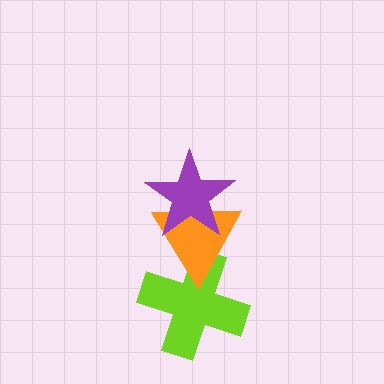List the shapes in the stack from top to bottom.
From top to bottom: the purple star, the orange triangle, the lime cross.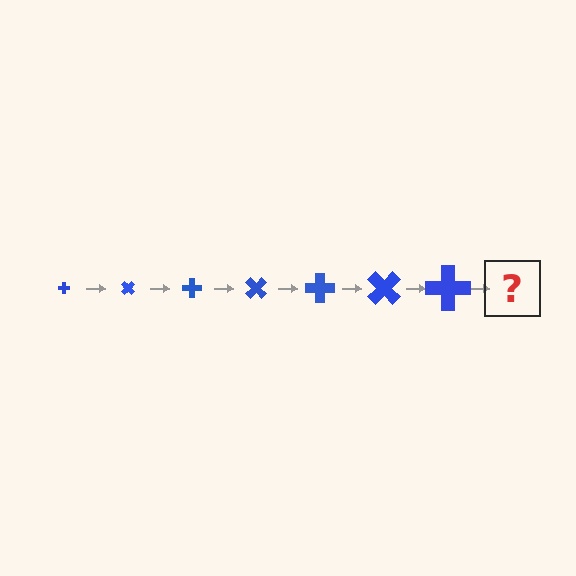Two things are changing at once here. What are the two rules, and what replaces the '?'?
The two rules are that the cross grows larger each step and it rotates 45 degrees each step. The '?' should be a cross, larger than the previous one and rotated 315 degrees from the start.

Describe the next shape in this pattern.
It should be a cross, larger than the previous one and rotated 315 degrees from the start.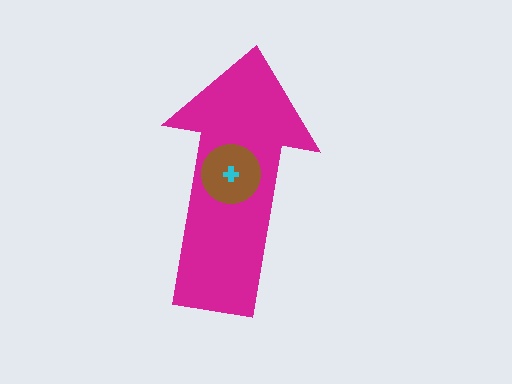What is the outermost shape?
The magenta arrow.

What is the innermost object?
The cyan cross.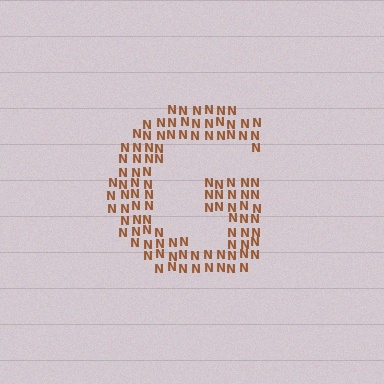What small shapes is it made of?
It is made of small letter N's.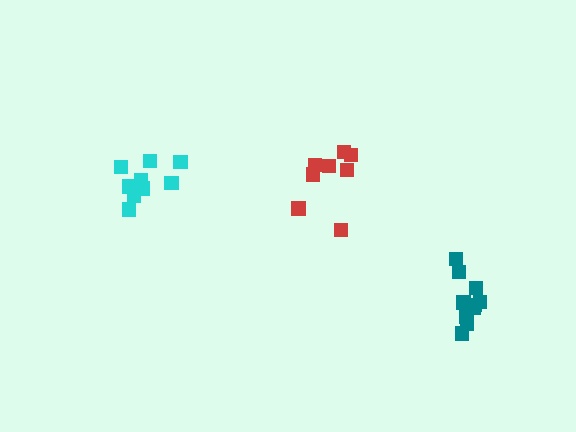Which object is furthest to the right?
The teal cluster is rightmost.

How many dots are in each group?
Group 1: 9 dots, Group 2: 11 dots, Group 3: 8 dots (28 total).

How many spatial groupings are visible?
There are 3 spatial groupings.